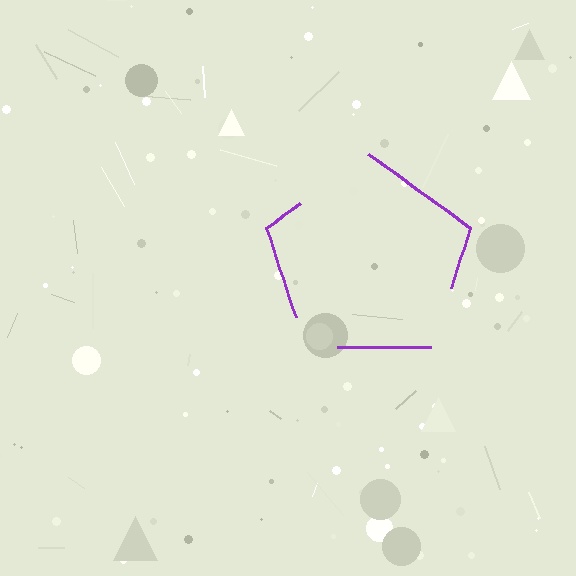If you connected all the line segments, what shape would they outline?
They would outline a pentagon.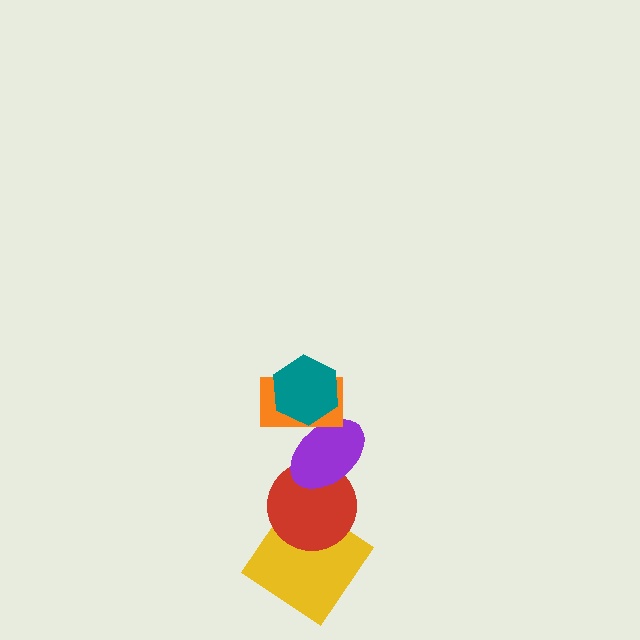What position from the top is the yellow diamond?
The yellow diamond is 5th from the top.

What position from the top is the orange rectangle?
The orange rectangle is 2nd from the top.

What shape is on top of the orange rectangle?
The teal hexagon is on top of the orange rectangle.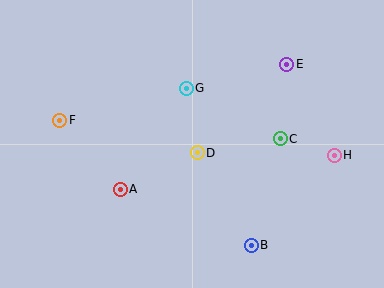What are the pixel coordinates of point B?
Point B is at (251, 245).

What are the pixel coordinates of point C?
Point C is at (280, 139).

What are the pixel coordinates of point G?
Point G is at (186, 88).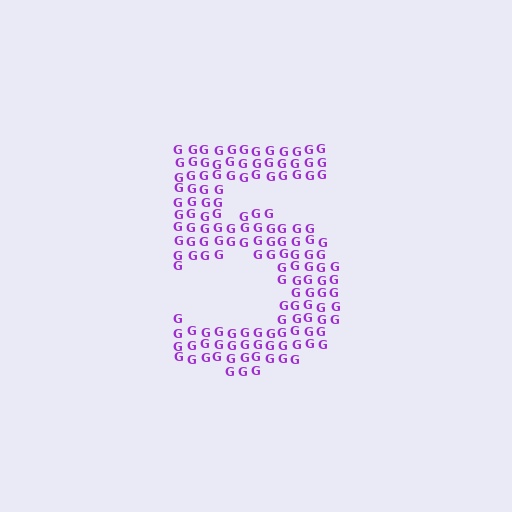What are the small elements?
The small elements are letter G's.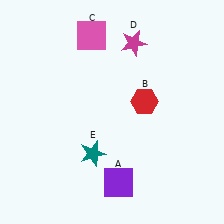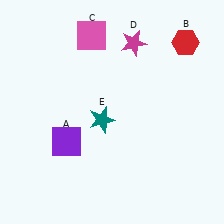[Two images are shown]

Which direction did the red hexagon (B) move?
The red hexagon (B) moved up.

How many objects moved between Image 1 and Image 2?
3 objects moved between the two images.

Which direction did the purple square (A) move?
The purple square (A) moved left.